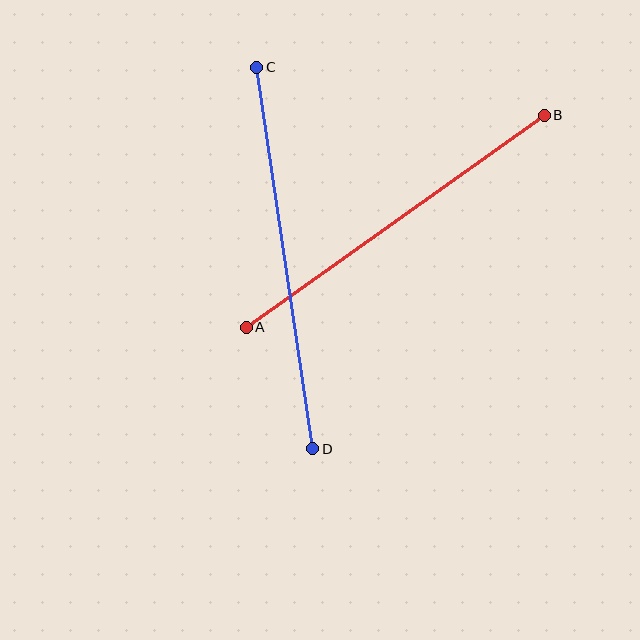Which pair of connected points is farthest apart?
Points C and D are farthest apart.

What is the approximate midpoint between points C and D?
The midpoint is at approximately (285, 258) pixels.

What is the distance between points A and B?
The distance is approximately 365 pixels.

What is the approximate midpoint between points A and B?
The midpoint is at approximately (395, 221) pixels.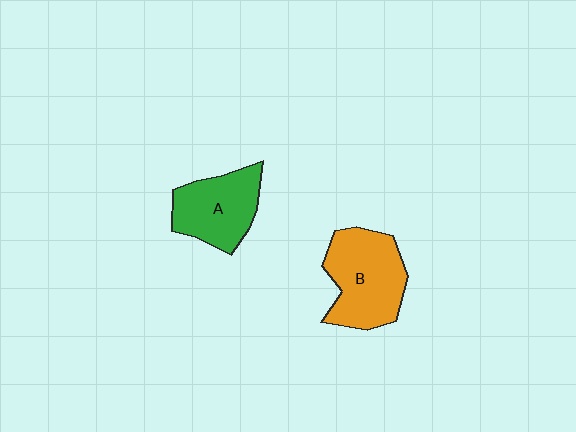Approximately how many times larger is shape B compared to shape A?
Approximately 1.2 times.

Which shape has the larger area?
Shape B (orange).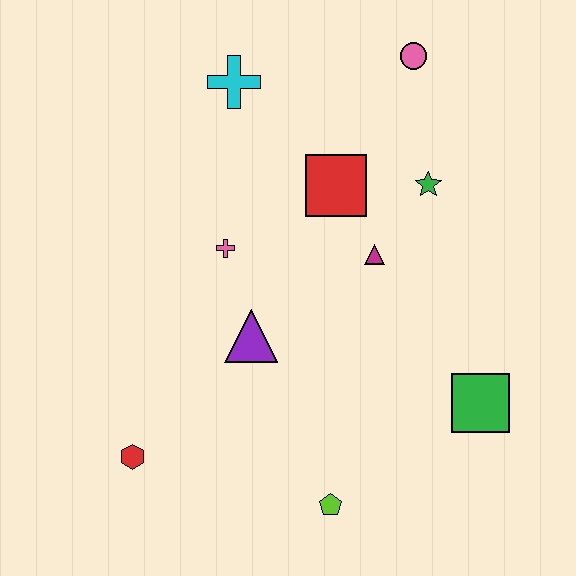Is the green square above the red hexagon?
Yes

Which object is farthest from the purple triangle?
The pink circle is farthest from the purple triangle.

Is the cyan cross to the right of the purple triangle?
No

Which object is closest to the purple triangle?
The pink cross is closest to the purple triangle.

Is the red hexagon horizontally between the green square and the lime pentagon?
No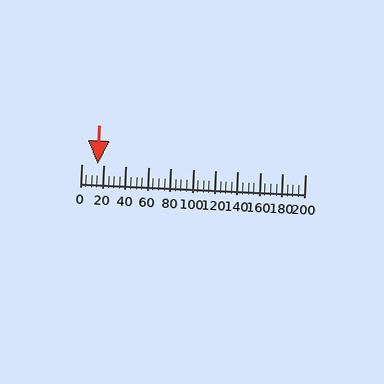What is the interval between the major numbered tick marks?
The major tick marks are spaced 20 units apart.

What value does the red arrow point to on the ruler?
The red arrow points to approximately 15.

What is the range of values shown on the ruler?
The ruler shows values from 0 to 200.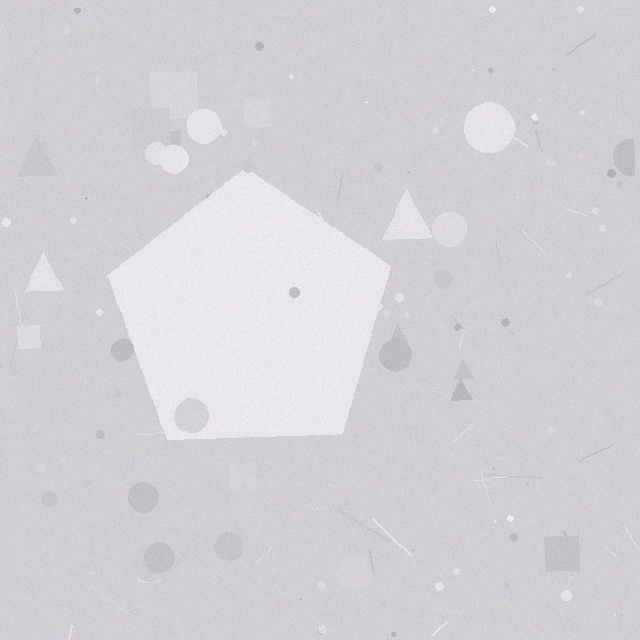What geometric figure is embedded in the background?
A pentagon is embedded in the background.